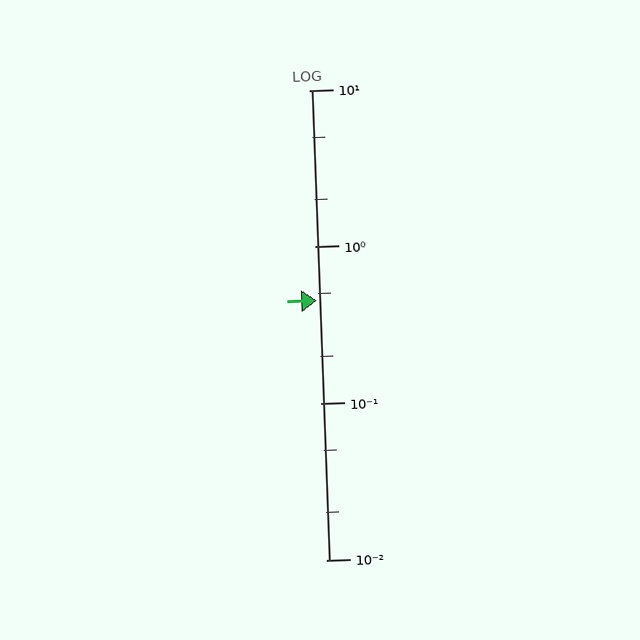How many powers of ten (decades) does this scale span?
The scale spans 3 decades, from 0.01 to 10.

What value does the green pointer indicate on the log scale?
The pointer indicates approximately 0.45.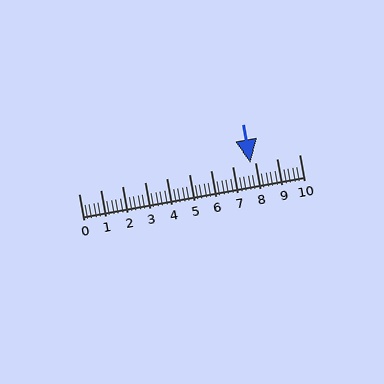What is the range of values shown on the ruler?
The ruler shows values from 0 to 10.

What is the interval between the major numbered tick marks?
The major tick marks are spaced 1 units apart.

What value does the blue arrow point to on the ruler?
The blue arrow points to approximately 7.8.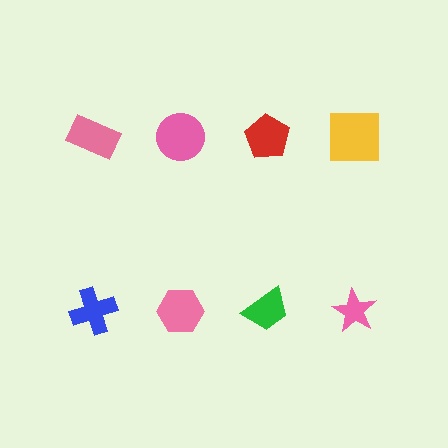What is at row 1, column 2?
A pink circle.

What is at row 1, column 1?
A pink rectangle.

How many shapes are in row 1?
4 shapes.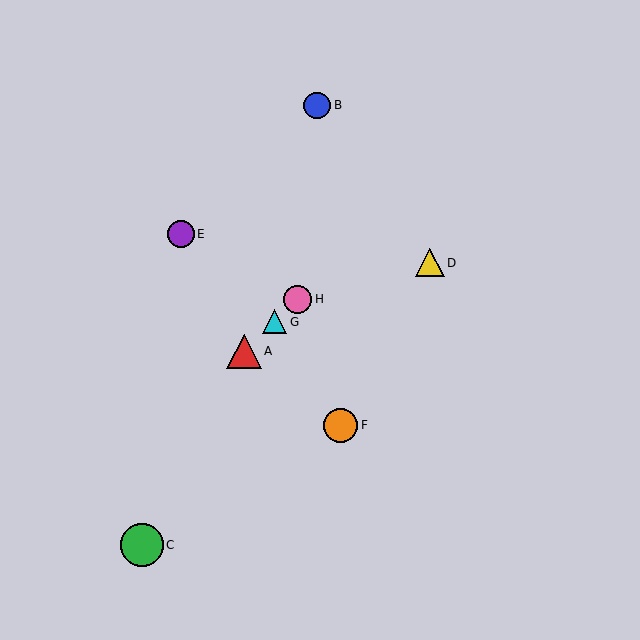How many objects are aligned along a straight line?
3 objects (A, G, H) are aligned along a straight line.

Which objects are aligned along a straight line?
Objects A, G, H are aligned along a straight line.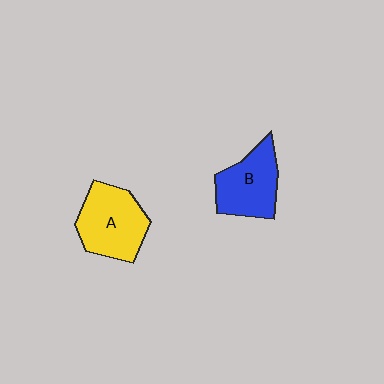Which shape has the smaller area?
Shape B (blue).